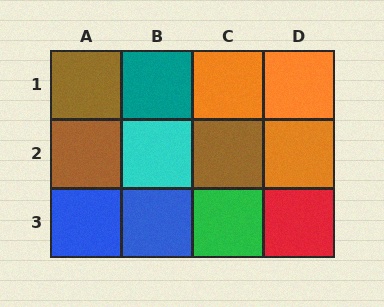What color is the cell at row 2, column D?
Orange.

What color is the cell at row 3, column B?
Blue.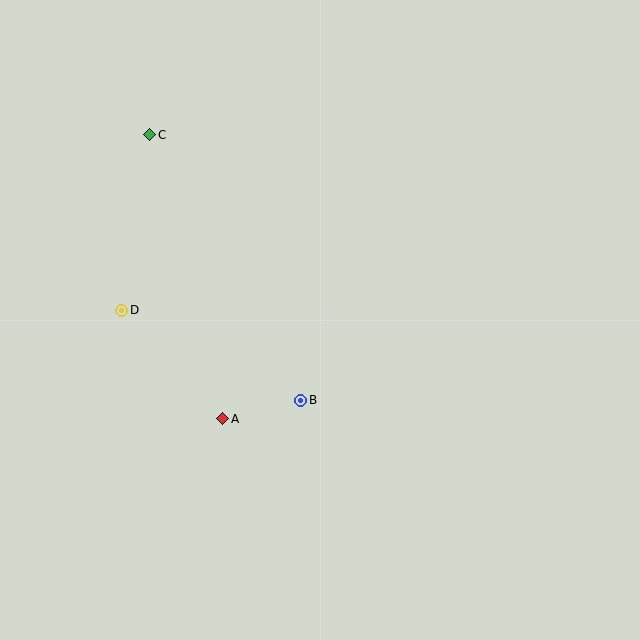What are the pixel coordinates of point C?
Point C is at (150, 135).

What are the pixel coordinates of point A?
Point A is at (223, 419).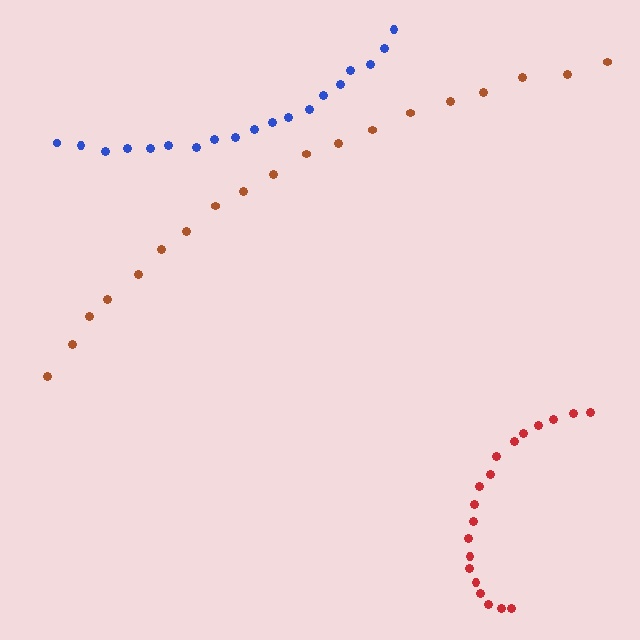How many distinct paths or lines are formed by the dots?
There are 3 distinct paths.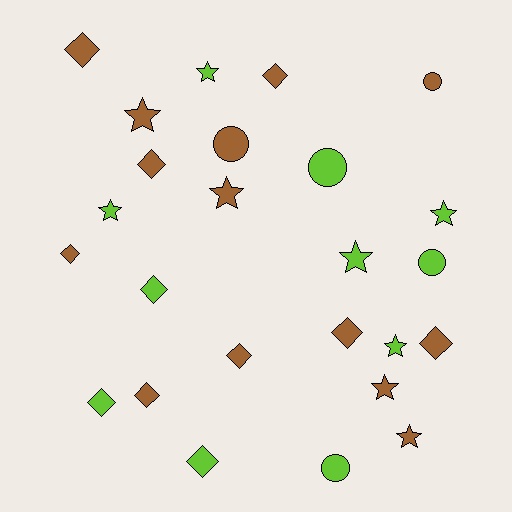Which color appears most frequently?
Brown, with 14 objects.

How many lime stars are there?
There are 5 lime stars.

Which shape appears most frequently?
Diamond, with 11 objects.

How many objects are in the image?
There are 25 objects.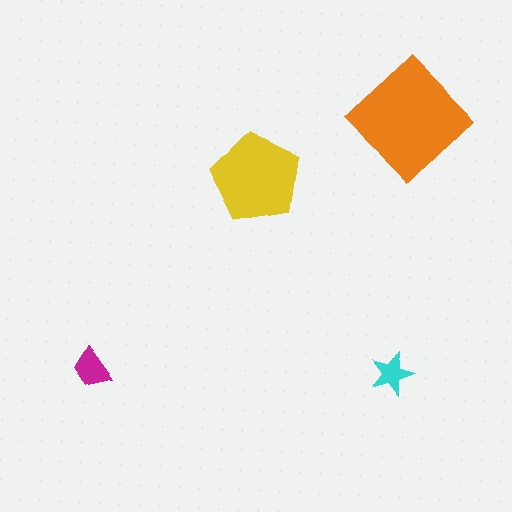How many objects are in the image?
There are 4 objects in the image.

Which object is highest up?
The orange diamond is topmost.